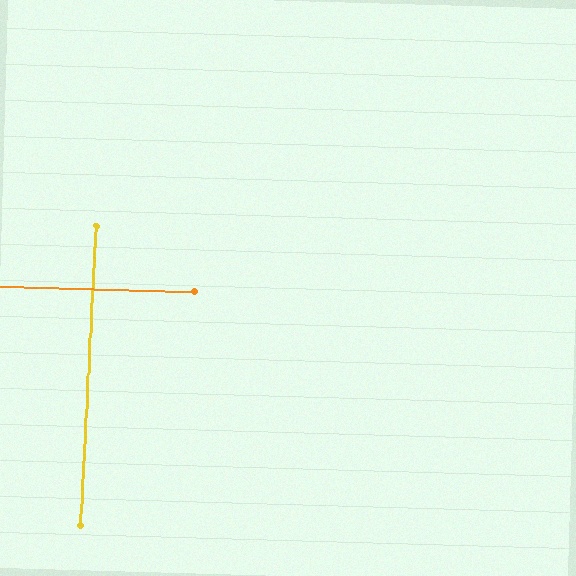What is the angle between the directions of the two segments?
Approximately 88 degrees.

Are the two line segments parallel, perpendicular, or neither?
Perpendicular — they meet at approximately 88°.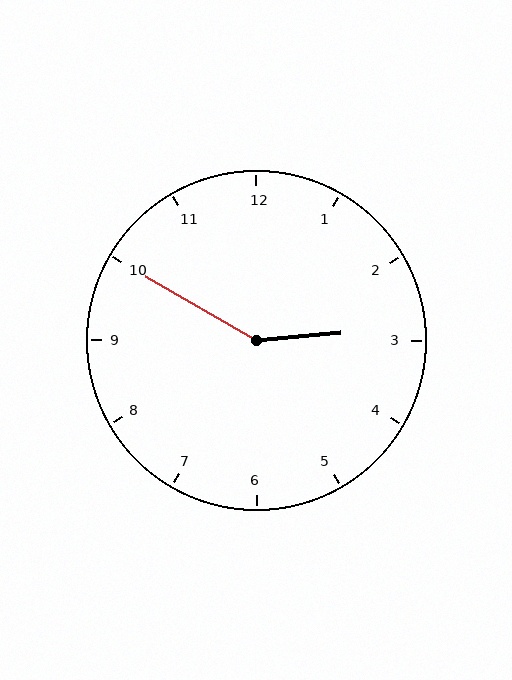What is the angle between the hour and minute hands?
Approximately 145 degrees.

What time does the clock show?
2:50.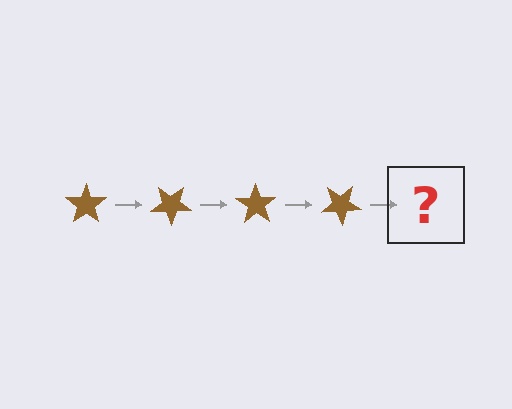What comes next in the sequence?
The next element should be a brown star rotated 140 degrees.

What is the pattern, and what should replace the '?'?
The pattern is that the star rotates 35 degrees each step. The '?' should be a brown star rotated 140 degrees.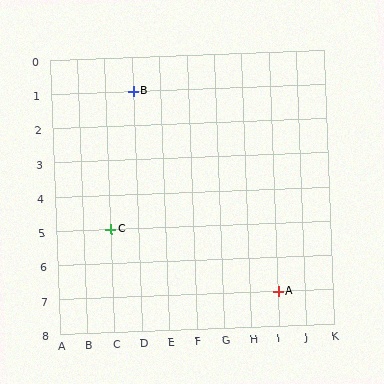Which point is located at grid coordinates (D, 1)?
Point B is at (D, 1).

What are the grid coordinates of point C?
Point C is at grid coordinates (C, 5).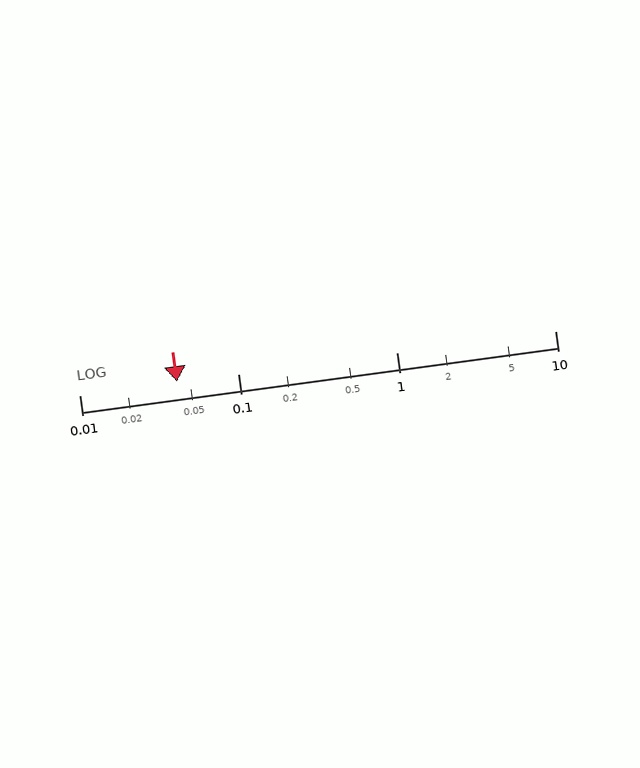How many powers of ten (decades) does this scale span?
The scale spans 3 decades, from 0.01 to 10.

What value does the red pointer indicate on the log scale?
The pointer indicates approximately 0.041.